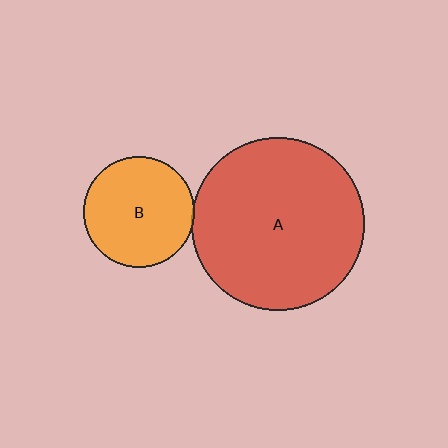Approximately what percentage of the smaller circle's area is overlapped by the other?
Approximately 5%.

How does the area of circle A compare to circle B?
Approximately 2.4 times.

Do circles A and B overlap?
Yes.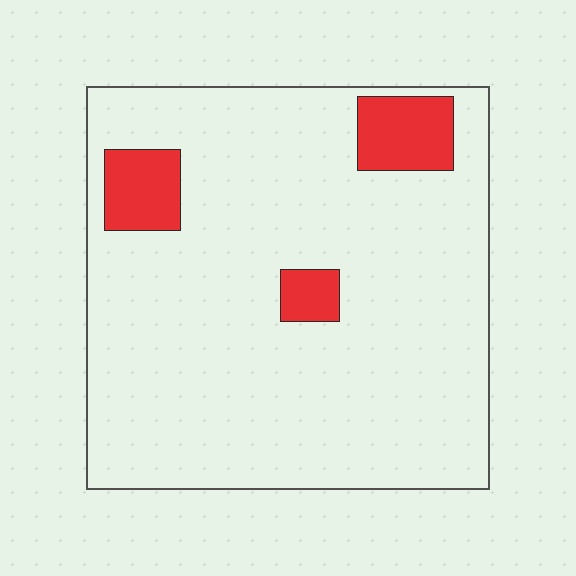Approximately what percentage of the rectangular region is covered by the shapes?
Approximately 10%.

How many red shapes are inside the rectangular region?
3.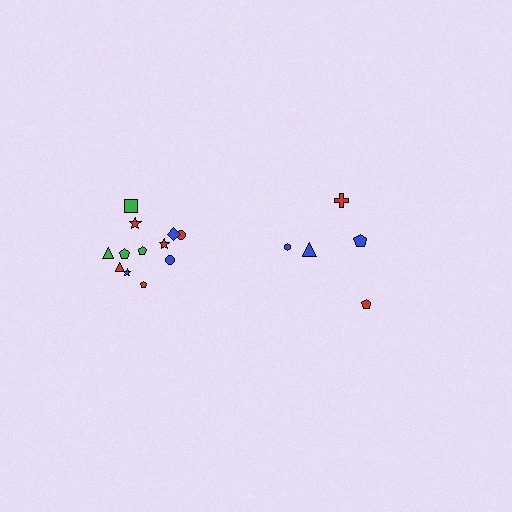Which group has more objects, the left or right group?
The left group.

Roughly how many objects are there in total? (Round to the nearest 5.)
Roughly 15 objects in total.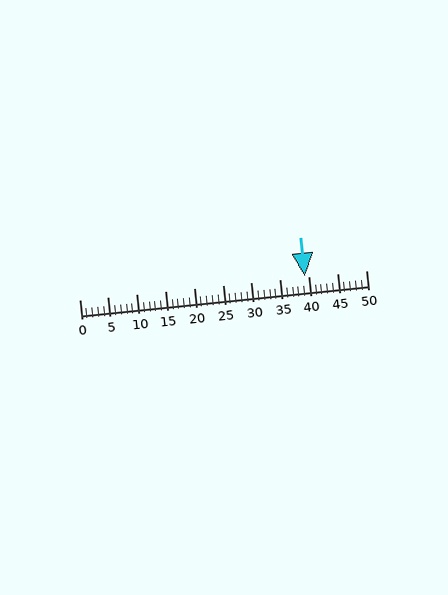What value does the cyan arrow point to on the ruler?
The cyan arrow points to approximately 39.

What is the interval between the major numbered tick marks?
The major tick marks are spaced 5 units apart.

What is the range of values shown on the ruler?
The ruler shows values from 0 to 50.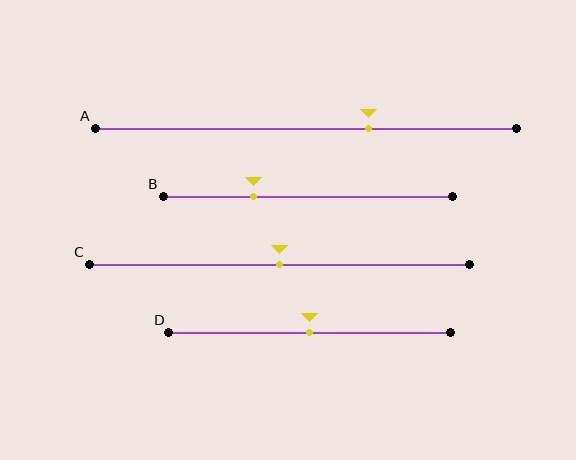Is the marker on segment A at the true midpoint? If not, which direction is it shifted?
No, the marker on segment A is shifted to the right by about 15% of the segment length.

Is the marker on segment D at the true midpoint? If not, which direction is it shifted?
Yes, the marker on segment D is at the true midpoint.